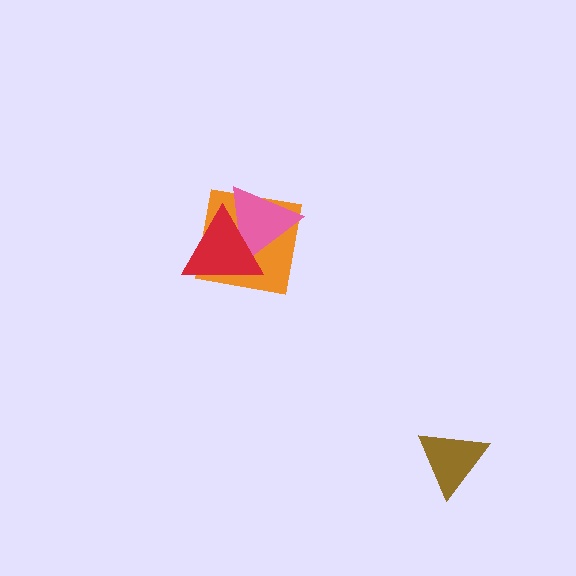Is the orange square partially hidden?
Yes, it is partially covered by another shape.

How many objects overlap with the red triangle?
2 objects overlap with the red triangle.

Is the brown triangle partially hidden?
No, no other shape covers it.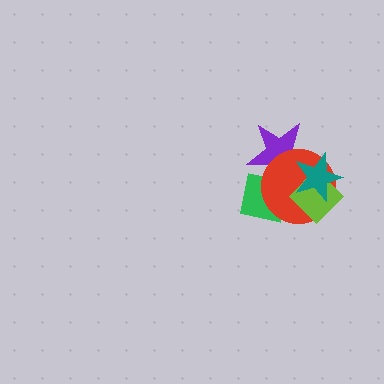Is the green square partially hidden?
Yes, it is partially covered by another shape.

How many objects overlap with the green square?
2 objects overlap with the green square.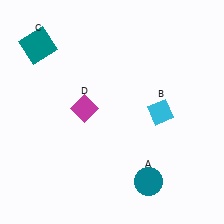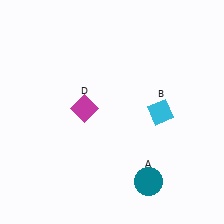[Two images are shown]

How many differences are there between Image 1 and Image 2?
There is 1 difference between the two images.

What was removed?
The teal square (C) was removed in Image 2.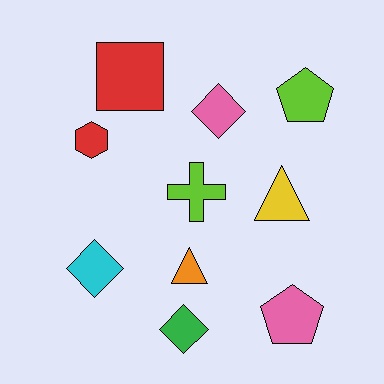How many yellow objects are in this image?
There is 1 yellow object.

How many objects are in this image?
There are 10 objects.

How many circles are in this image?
There are no circles.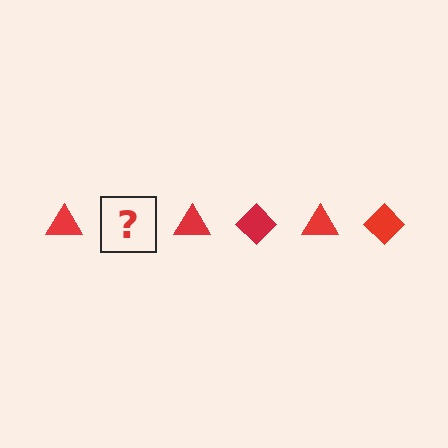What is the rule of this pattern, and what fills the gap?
The rule is that the pattern cycles through triangle, diamond shapes in red. The gap should be filled with a red diamond.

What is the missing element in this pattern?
The missing element is a red diamond.